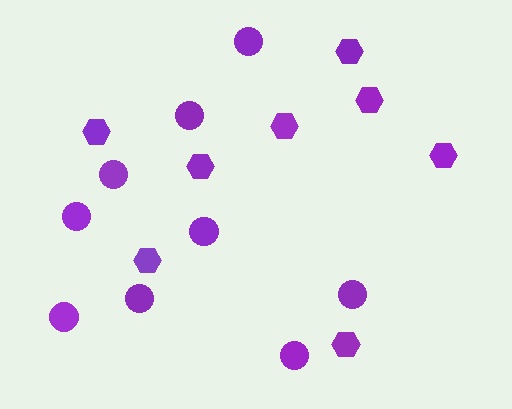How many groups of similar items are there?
There are 2 groups: one group of hexagons (8) and one group of circles (9).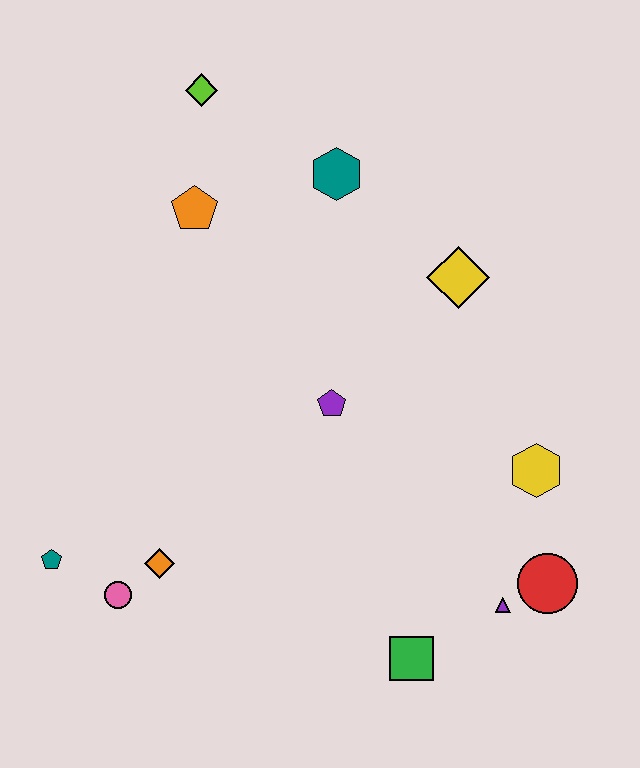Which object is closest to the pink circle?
The orange diamond is closest to the pink circle.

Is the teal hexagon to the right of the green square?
No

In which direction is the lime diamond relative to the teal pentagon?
The lime diamond is above the teal pentagon.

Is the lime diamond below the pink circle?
No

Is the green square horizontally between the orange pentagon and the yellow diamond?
Yes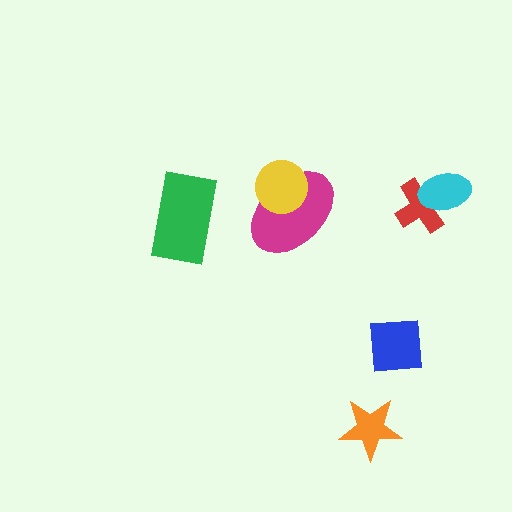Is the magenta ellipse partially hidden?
Yes, it is partially covered by another shape.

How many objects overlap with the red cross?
1 object overlaps with the red cross.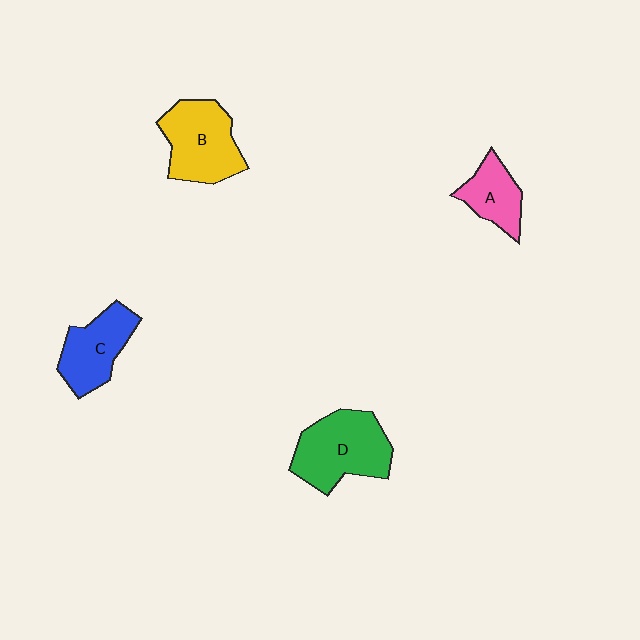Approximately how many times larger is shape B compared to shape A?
Approximately 1.6 times.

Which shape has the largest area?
Shape D (green).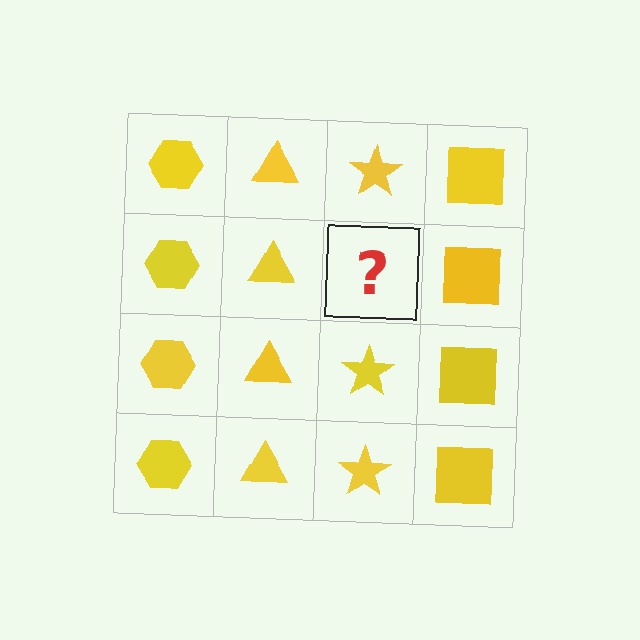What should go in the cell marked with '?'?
The missing cell should contain a yellow star.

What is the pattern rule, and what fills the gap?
The rule is that each column has a consistent shape. The gap should be filled with a yellow star.